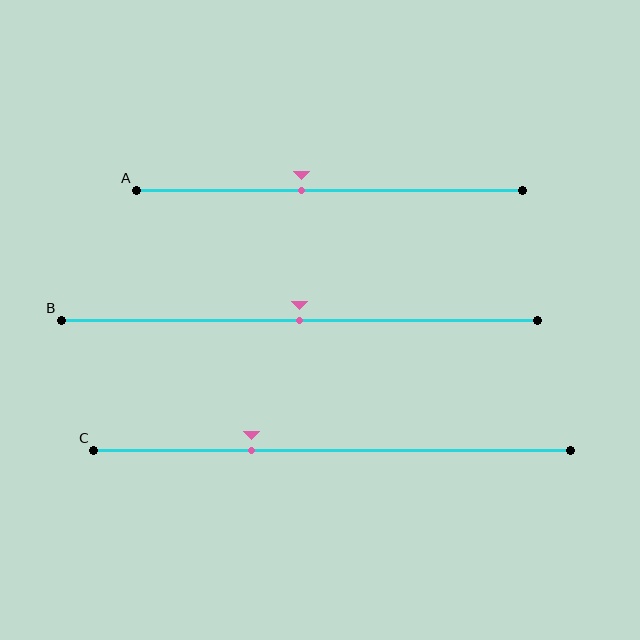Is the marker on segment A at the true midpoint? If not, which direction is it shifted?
No, the marker on segment A is shifted to the left by about 7% of the segment length.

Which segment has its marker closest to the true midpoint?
Segment B has its marker closest to the true midpoint.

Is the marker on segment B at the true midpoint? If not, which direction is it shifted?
Yes, the marker on segment B is at the true midpoint.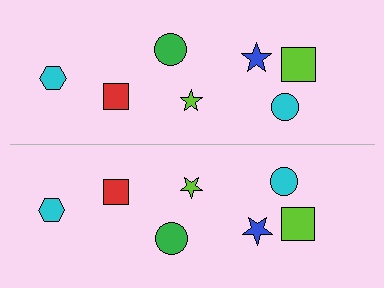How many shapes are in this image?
There are 14 shapes in this image.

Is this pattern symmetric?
Yes, this pattern has bilateral (reflection) symmetry.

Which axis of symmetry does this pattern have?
The pattern has a horizontal axis of symmetry running through the center of the image.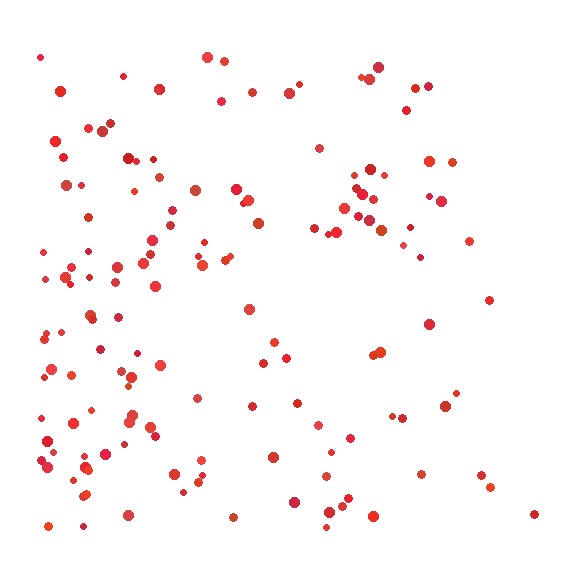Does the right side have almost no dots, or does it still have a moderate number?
Still a moderate number, just noticeably fewer than the left.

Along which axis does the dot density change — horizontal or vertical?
Horizontal.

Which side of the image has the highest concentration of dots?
The left.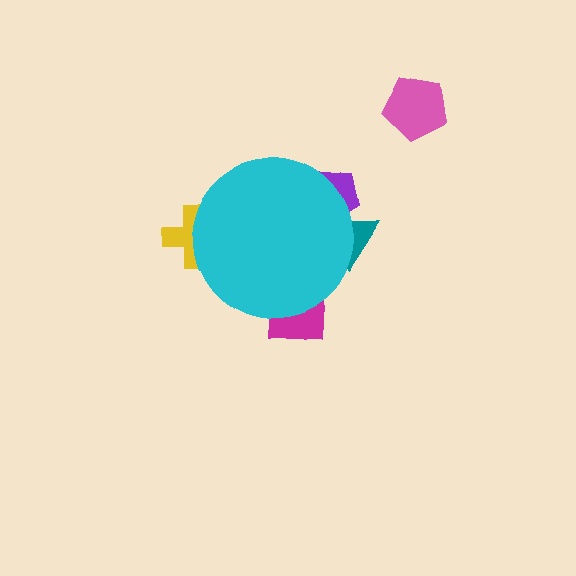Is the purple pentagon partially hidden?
Yes, the purple pentagon is partially hidden behind the cyan circle.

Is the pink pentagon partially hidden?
No, the pink pentagon is fully visible.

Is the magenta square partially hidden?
Yes, the magenta square is partially hidden behind the cyan circle.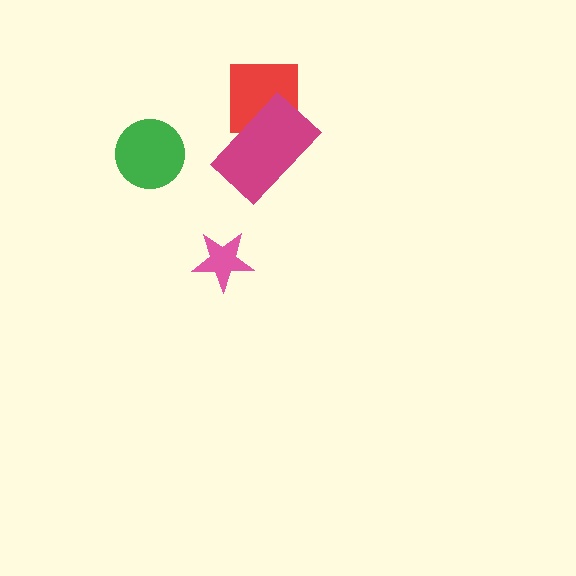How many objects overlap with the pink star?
0 objects overlap with the pink star.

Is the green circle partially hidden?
No, no other shape covers it.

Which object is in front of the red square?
The magenta rectangle is in front of the red square.